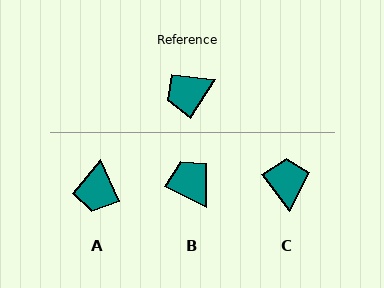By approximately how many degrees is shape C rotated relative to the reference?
Approximately 111 degrees clockwise.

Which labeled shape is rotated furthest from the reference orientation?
C, about 111 degrees away.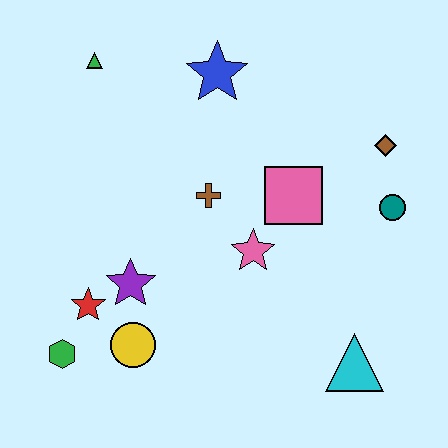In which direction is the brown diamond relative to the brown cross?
The brown diamond is to the right of the brown cross.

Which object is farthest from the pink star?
The green triangle is farthest from the pink star.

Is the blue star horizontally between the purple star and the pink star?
Yes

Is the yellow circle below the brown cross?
Yes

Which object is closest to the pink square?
The pink star is closest to the pink square.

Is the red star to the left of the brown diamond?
Yes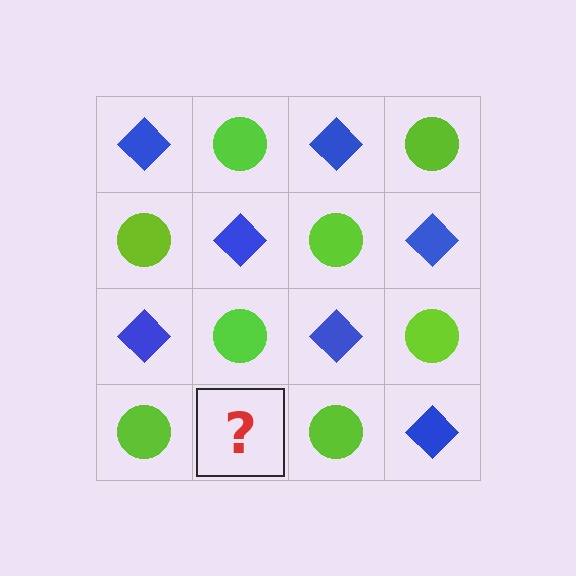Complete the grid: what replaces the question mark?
The question mark should be replaced with a blue diamond.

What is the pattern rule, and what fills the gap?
The rule is that it alternates blue diamond and lime circle in a checkerboard pattern. The gap should be filled with a blue diamond.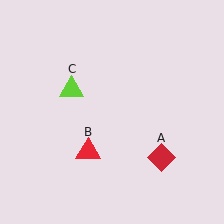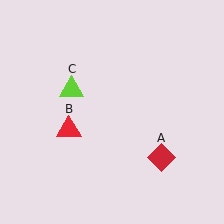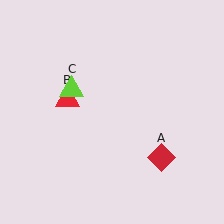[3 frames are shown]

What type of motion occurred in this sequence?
The red triangle (object B) rotated clockwise around the center of the scene.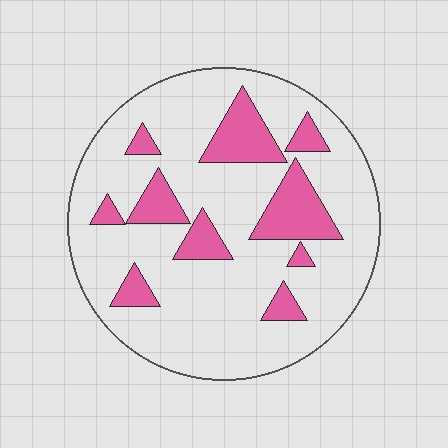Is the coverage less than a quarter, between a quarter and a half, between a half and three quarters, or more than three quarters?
Less than a quarter.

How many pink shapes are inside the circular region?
10.